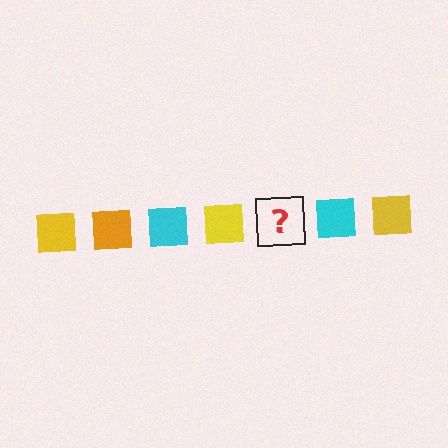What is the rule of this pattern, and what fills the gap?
The rule is that the pattern cycles through yellow, orange, cyan squares. The gap should be filled with an orange square.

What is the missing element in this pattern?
The missing element is an orange square.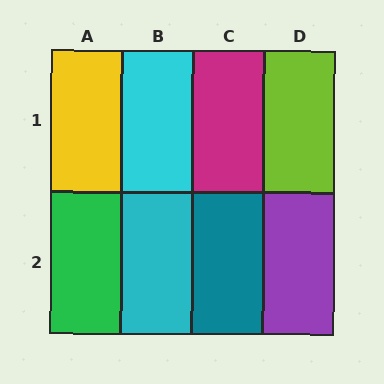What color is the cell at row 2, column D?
Purple.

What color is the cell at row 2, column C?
Teal.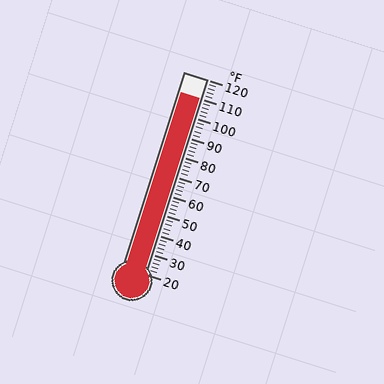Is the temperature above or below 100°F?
The temperature is above 100°F.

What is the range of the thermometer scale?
The thermometer scale ranges from 20°F to 120°F.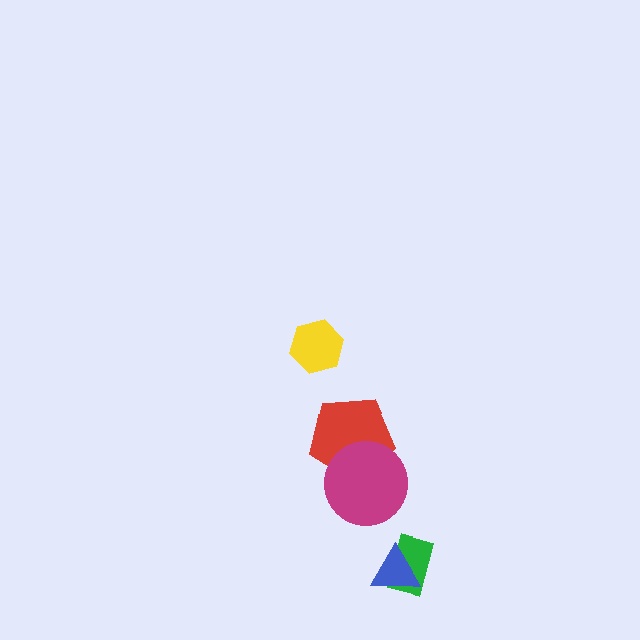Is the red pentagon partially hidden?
Yes, it is partially covered by another shape.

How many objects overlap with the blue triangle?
1 object overlaps with the blue triangle.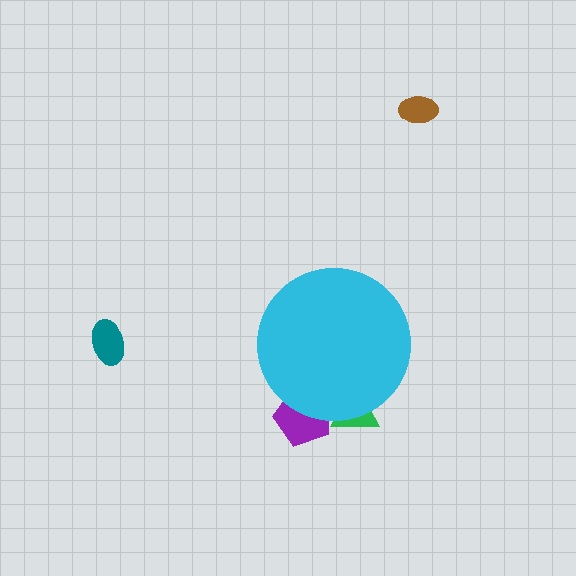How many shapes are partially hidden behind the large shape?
2 shapes are partially hidden.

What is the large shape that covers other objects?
A cyan circle.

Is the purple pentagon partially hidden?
Yes, the purple pentagon is partially hidden behind the cyan circle.